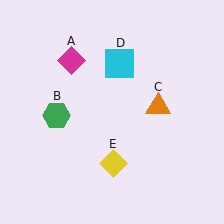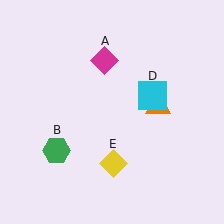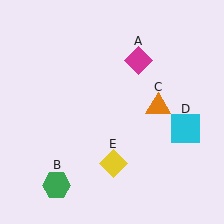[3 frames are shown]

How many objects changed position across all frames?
3 objects changed position: magenta diamond (object A), green hexagon (object B), cyan square (object D).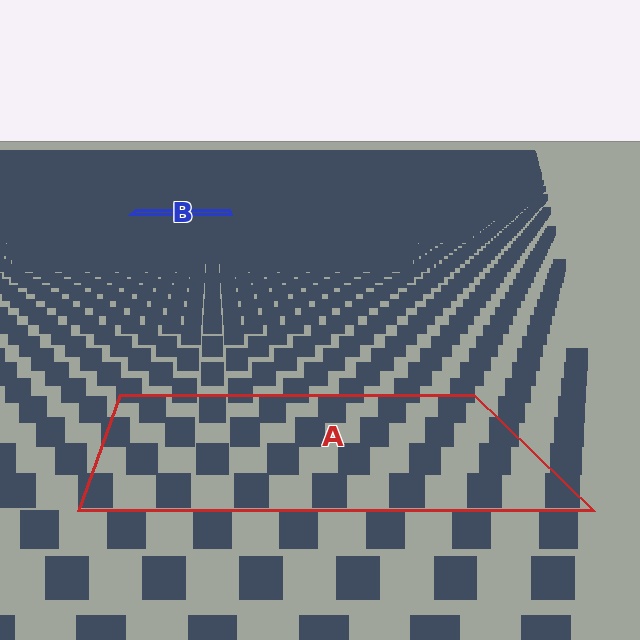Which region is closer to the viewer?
Region A is closer. The texture elements there are larger and more spread out.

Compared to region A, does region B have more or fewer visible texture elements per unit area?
Region B has more texture elements per unit area — they are packed more densely because it is farther away.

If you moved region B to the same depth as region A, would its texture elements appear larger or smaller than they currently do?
They would appear larger. At a closer depth, the same texture elements are projected at a bigger on-screen size.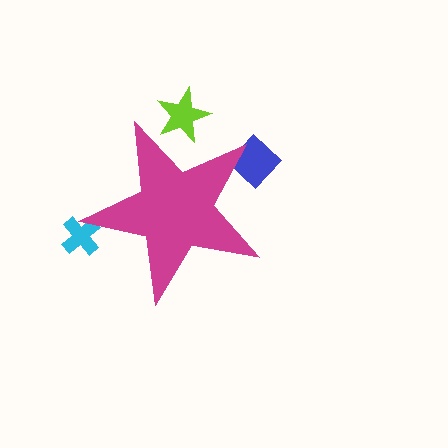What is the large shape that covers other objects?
A magenta star.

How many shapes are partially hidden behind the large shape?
3 shapes are partially hidden.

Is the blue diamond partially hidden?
Yes, the blue diamond is partially hidden behind the magenta star.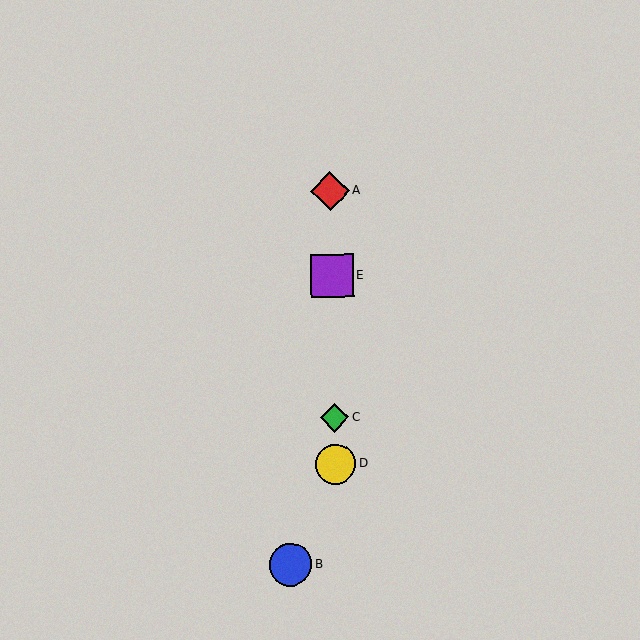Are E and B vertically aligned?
No, E is at x≈332 and B is at x≈290.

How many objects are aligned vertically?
4 objects (A, C, D, E) are aligned vertically.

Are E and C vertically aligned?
Yes, both are at x≈332.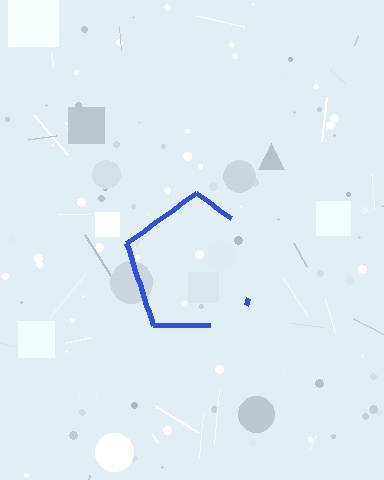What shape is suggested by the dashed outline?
The dashed outline suggests a pentagon.